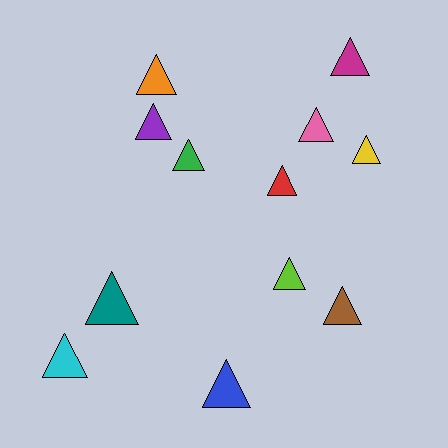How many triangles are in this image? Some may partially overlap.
There are 12 triangles.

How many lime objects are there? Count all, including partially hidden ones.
There is 1 lime object.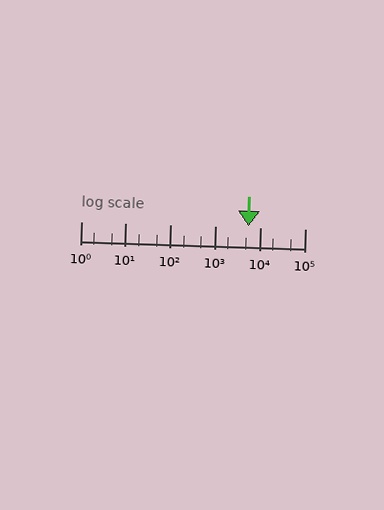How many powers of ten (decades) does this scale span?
The scale spans 5 decades, from 1 to 100000.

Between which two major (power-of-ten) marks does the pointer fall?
The pointer is between 1000 and 10000.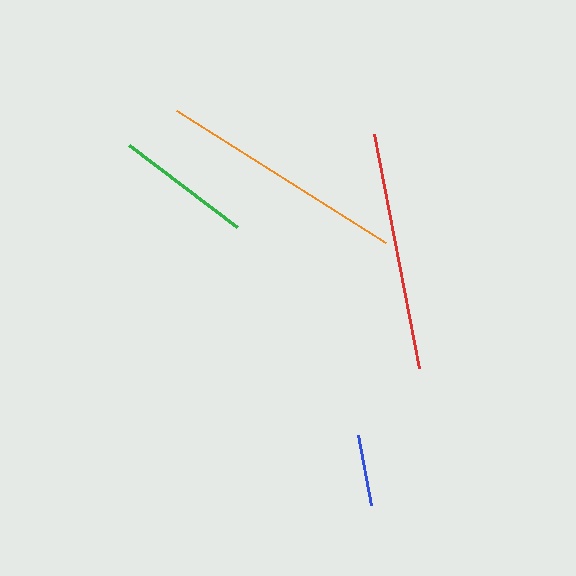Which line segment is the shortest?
The blue line is the shortest at approximately 71 pixels.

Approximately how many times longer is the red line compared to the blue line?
The red line is approximately 3.3 times the length of the blue line.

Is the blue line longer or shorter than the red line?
The red line is longer than the blue line.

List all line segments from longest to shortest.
From longest to shortest: orange, red, green, blue.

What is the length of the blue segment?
The blue segment is approximately 71 pixels long.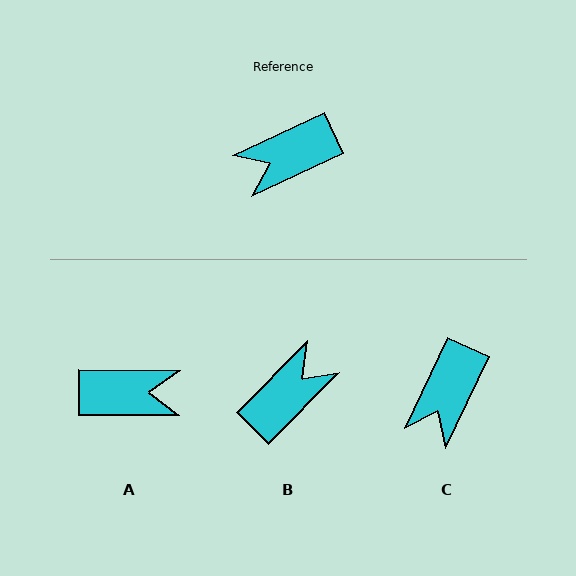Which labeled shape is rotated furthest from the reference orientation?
B, about 160 degrees away.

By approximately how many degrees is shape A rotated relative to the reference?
Approximately 155 degrees counter-clockwise.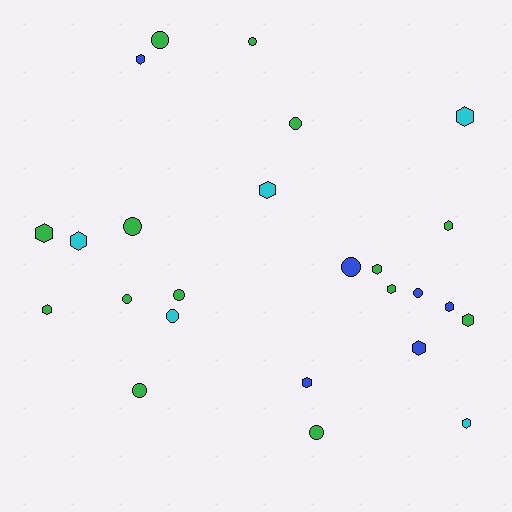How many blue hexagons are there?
There are 4 blue hexagons.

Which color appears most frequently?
Green, with 14 objects.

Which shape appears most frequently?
Hexagon, with 14 objects.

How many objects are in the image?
There are 25 objects.